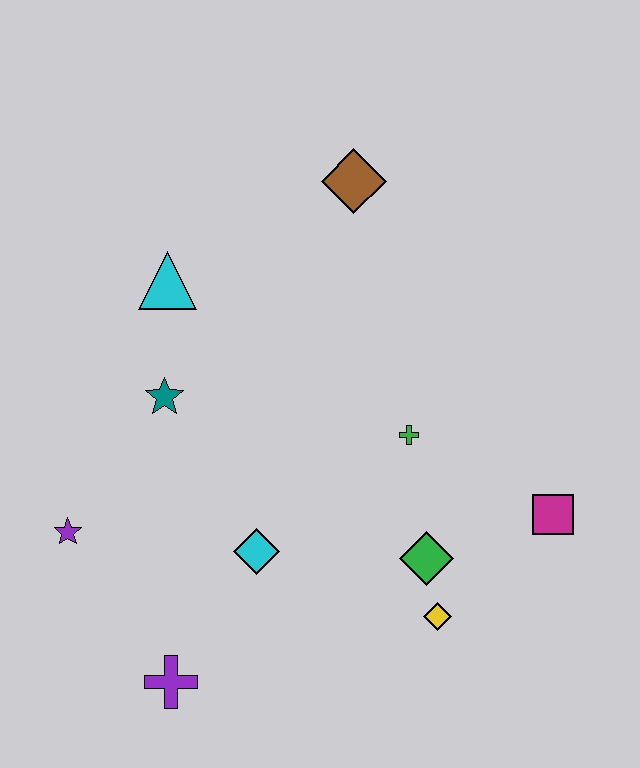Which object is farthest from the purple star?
The magenta square is farthest from the purple star.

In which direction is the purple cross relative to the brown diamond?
The purple cross is below the brown diamond.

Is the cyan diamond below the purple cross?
No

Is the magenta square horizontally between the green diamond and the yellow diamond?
No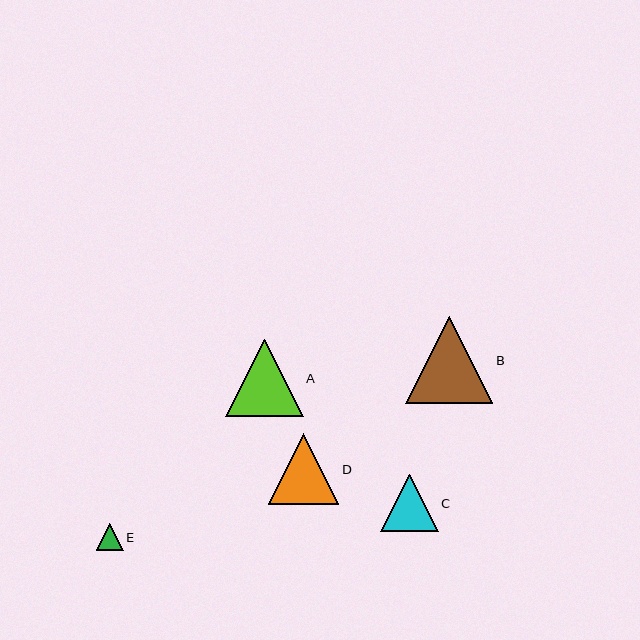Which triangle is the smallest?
Triangle E is the smallest with a size of approximately 27 pixels.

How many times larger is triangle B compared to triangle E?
Triangle B is approximately 3.2 times the size of triangle E.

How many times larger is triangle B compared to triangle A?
Triangle B is approximately 1.1 times the size of triangle A.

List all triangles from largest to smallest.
From largest to smallest: B, A, D, C, E.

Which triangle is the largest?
Triangle B is the largest with a size of approximately 87 pixels.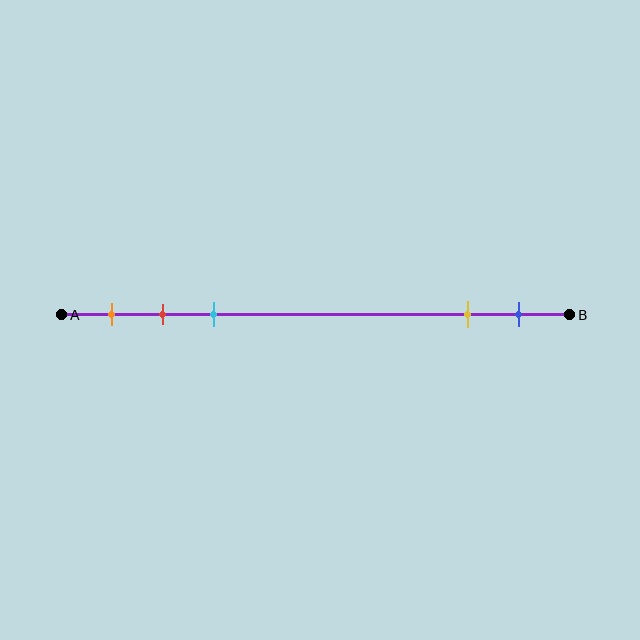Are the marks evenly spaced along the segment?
No, the marks are not evenly spaced.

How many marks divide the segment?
There are 5 marks dividing the segment.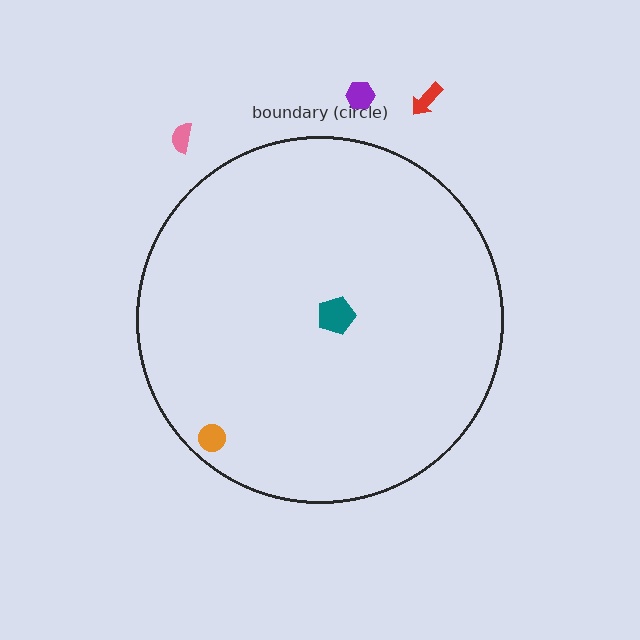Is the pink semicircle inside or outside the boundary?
Outside.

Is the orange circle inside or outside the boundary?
Inside.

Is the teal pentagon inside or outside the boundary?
Inside.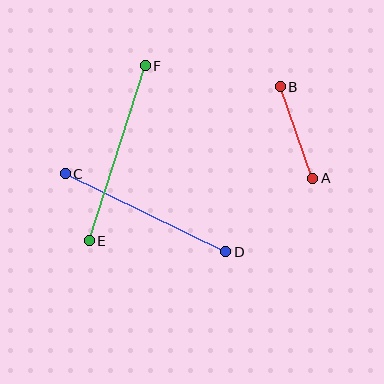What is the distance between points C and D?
The distance is approximately 179 pixels.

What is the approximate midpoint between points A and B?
The midpoint is at approximately (297, 132) pixels.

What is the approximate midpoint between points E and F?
The midpoint is at approximately (117, 153) pixels.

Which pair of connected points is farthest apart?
Points E and F are farthest apart.